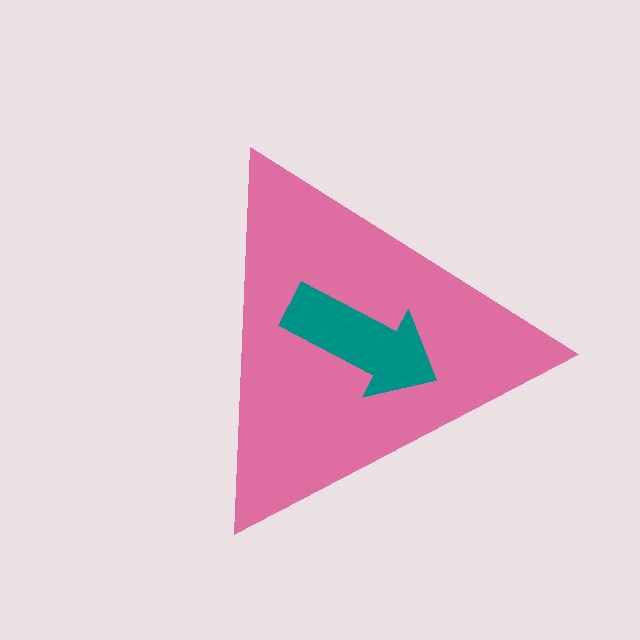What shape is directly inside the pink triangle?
The teal arrow.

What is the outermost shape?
The pink triangle.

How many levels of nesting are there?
2.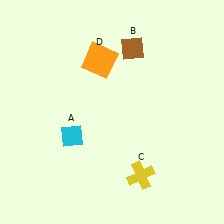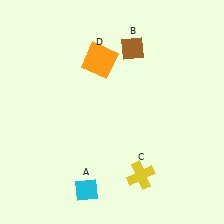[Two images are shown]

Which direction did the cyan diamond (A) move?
The cyan diamond (A) moved down.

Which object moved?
The cyan diamond (A) moved down.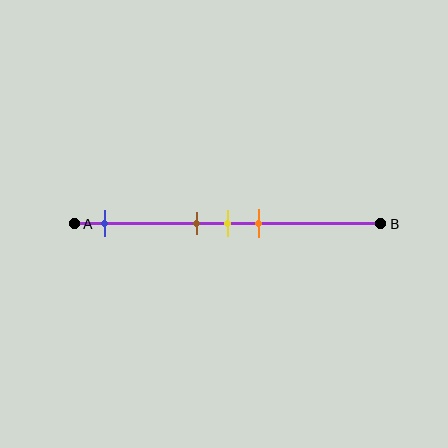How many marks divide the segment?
There are 4 marks dividing the segment.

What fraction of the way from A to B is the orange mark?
The orange mark is approximately 60% (0.6) of the way from A to B.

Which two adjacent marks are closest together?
The brown and yellow marks are the closest adjacent pair.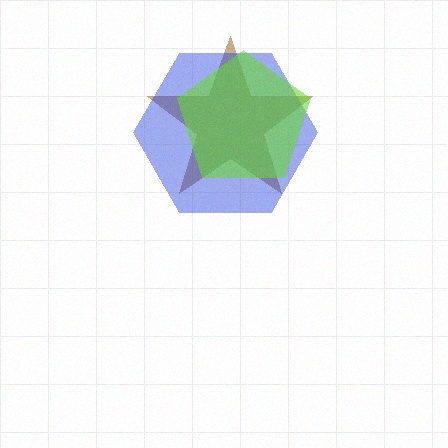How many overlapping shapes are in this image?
There are 3 overlapping shapes in the image.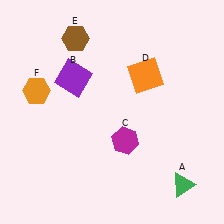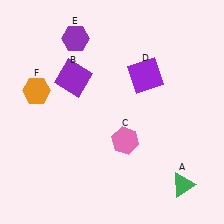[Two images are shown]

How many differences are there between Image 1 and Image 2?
There are 3 differences between the two images.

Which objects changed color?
C changed from magenta to pink. D changed from orange to purple. E changed from brown to purple.